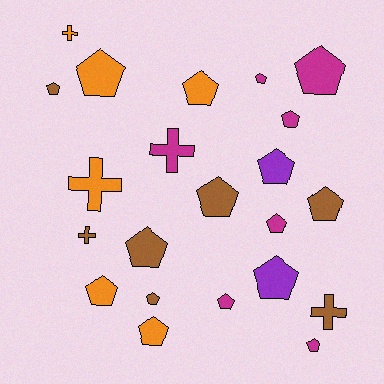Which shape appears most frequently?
Pentagon, with 17 objects.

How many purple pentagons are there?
There are 2 purple pentagons.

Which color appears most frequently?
Brown, with 7 objects.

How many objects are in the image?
There are 22 objects.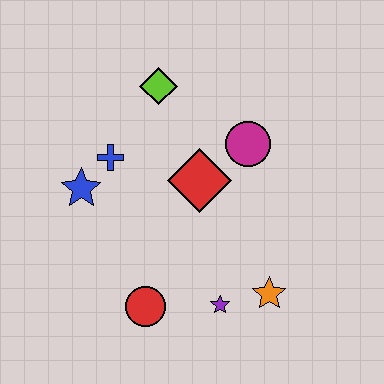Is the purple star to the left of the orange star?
Yes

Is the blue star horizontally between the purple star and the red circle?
No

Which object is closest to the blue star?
The blue cross is closest to the blue star.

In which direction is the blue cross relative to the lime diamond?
The blue cross is below the lime diamond.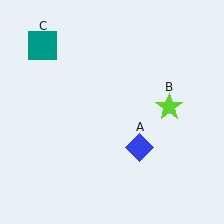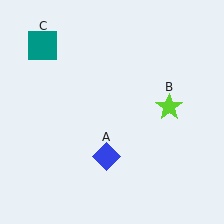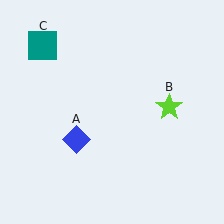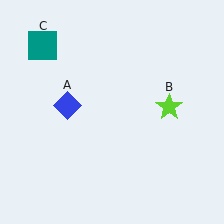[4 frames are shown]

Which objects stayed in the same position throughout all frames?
Lime star (object B) and teal square (object C) remained stationary.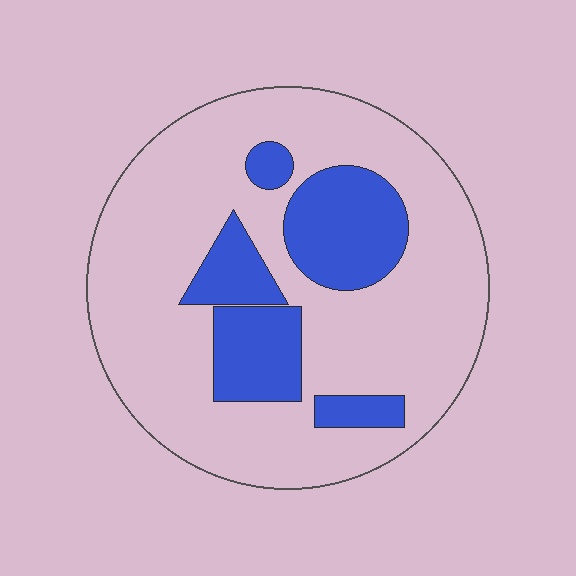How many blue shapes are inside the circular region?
5.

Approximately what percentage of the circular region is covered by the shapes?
Approximately 25%.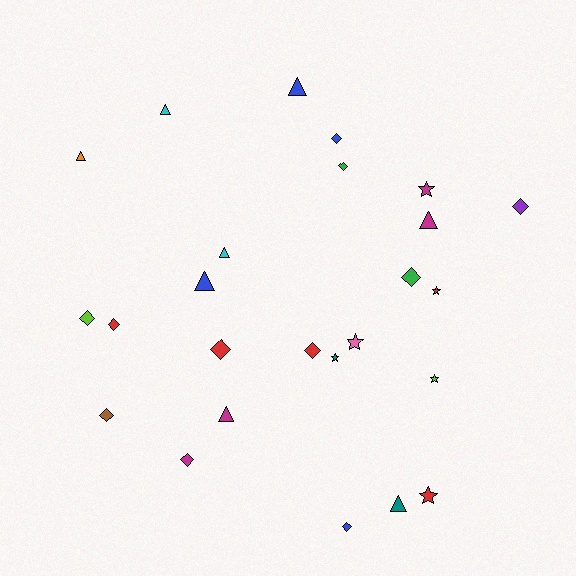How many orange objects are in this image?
There is 1 orange object.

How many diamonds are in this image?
There are 11 diamonds.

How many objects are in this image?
There are 25 objects.